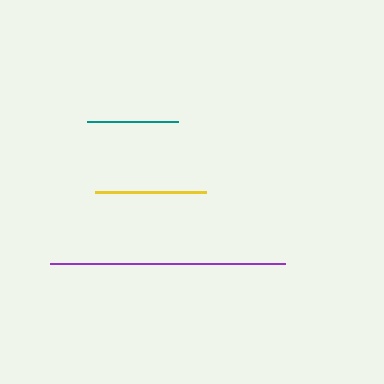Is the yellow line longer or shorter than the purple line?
The purple line is longer than the yellow line.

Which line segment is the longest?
The purple line is the longest at approximately 235 pixels.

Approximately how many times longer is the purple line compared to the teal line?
The purple line is approximately 2.6 times the length of the teal line.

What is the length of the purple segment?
The purple segment is approximately 235 pixels long.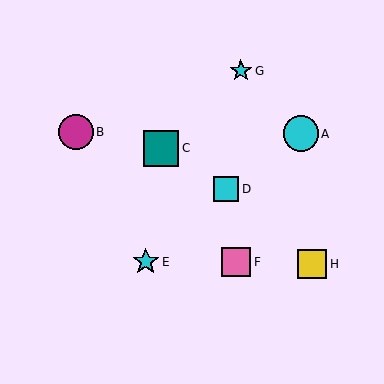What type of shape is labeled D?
Shape D is a cyan square.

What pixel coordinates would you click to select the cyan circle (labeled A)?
Click at (301, 134) to select the cyan circle A.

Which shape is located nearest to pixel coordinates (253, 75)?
The cyan star (labeled G) at (241, 71) is nearest to that location.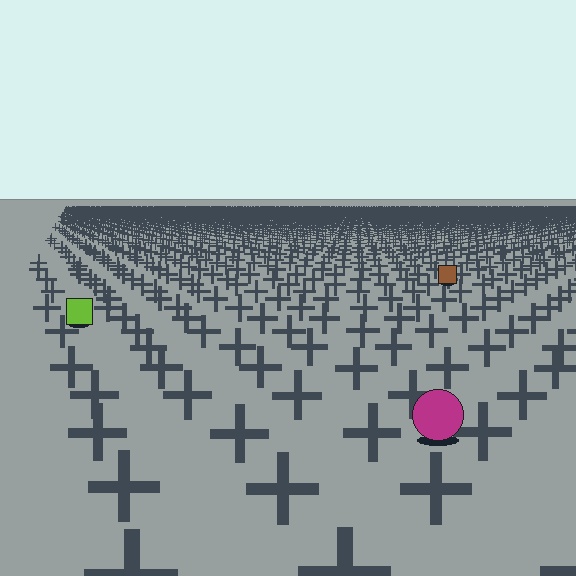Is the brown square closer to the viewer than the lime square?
No. The lime square is closer — you can tell from the texture gradient: the ground texture is coarser near it.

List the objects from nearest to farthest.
From nearest to farthest: the magenta circle, the lime square, the brown square.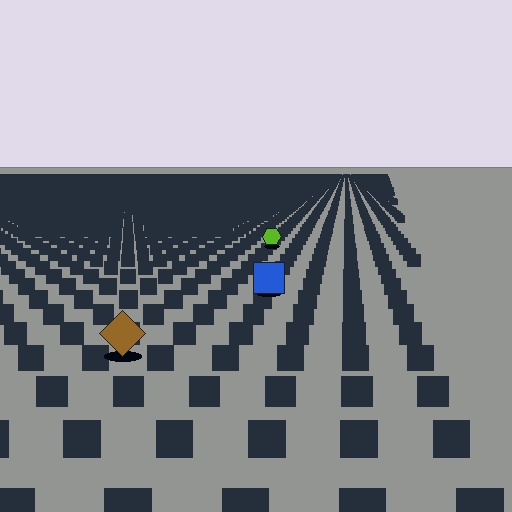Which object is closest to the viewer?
The brown diamond is closest. The texture marks near it are larger and more spread out.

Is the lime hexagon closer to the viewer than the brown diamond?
No. The brown diamond is closer — you can tell from the texture gradient: the ground texture is coarser near it.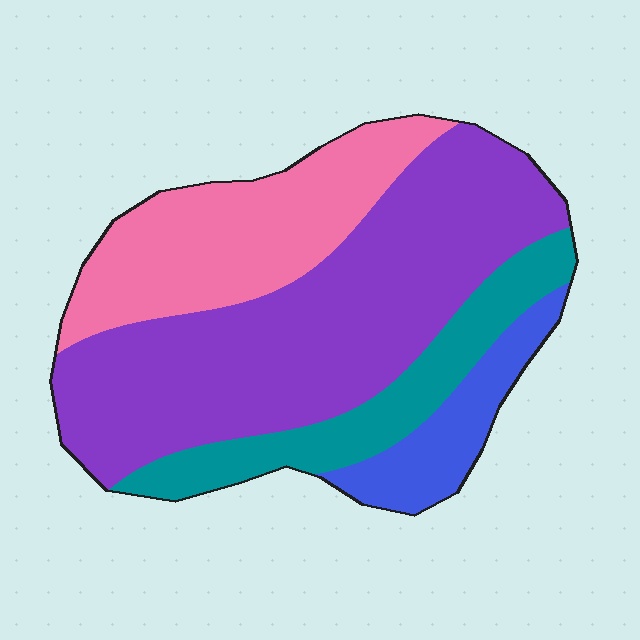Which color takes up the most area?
Purple, at roughly 50%.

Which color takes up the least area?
Blue, at roughly 10%.